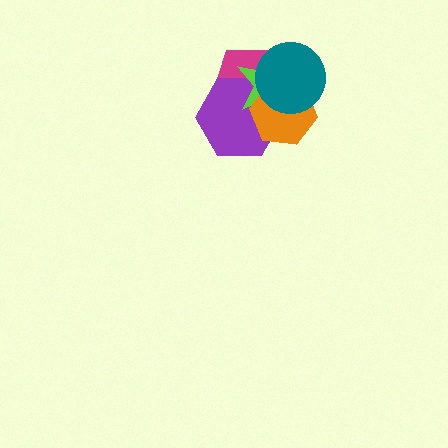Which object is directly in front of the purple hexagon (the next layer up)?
The lime star is directly in front of the purple hexagon.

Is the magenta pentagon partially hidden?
Yes, it is partially covered by another shape.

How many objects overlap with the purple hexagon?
4 objects overlap with the purple hexagon.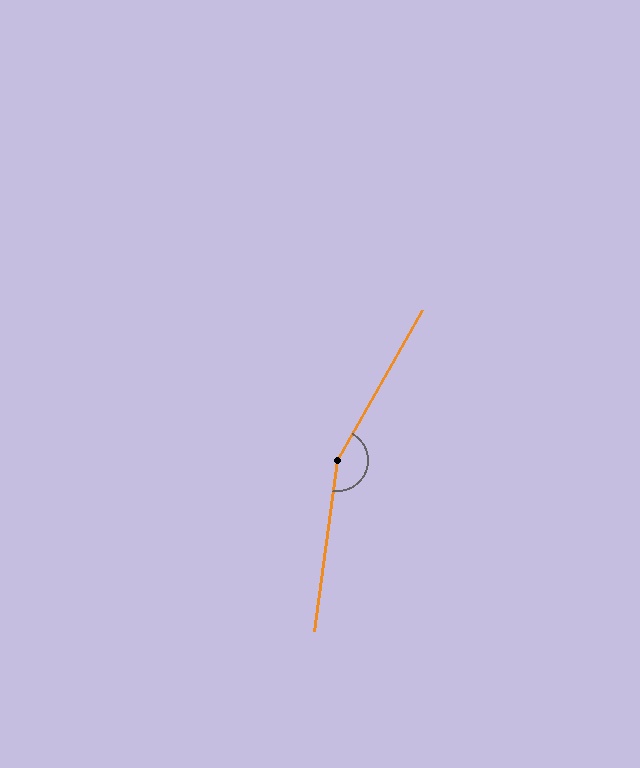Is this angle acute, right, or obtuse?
It is obtuse.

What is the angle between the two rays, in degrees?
Approximately 158 degrees.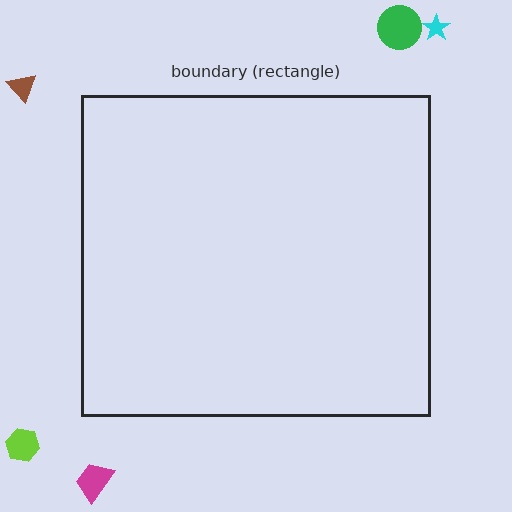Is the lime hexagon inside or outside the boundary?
Outside.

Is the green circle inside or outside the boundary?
Outside.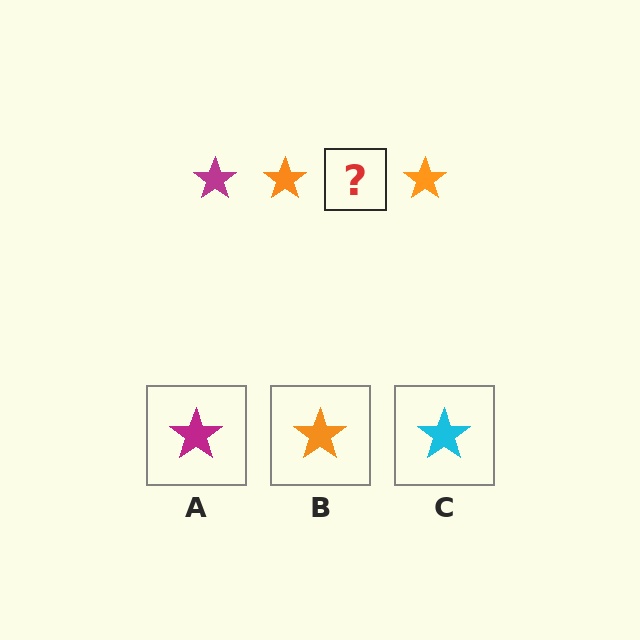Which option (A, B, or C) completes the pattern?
A.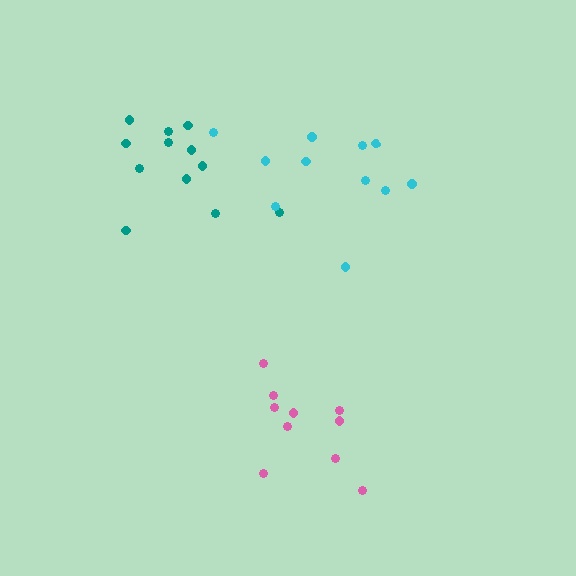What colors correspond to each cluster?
The clusters are colored: pink, teal, cyan.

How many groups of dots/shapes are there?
There are 3 groups.